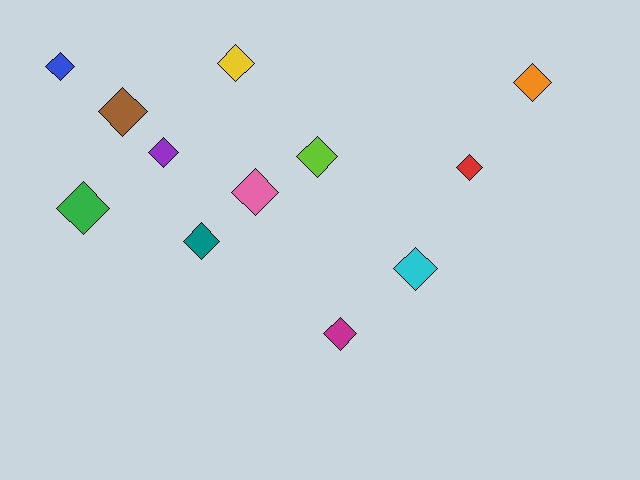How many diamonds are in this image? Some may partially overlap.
There are 12 diamonds.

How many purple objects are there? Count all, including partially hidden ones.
There is 1 purple object.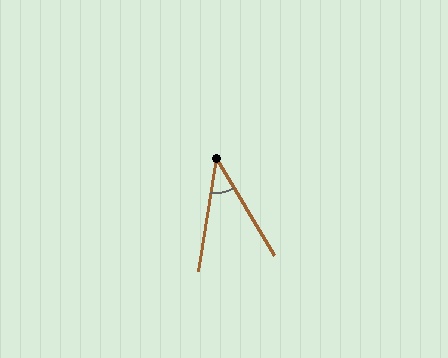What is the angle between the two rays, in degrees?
Approximately 40 degrees.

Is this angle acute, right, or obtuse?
It is acute.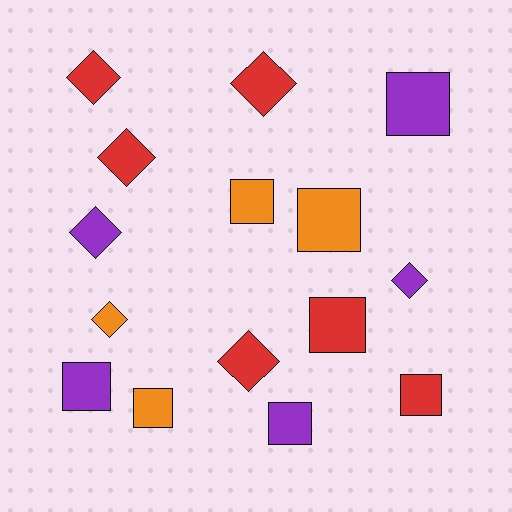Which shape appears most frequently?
Square, with 8 objects.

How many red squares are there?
There are 2 red squares.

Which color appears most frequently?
Red, with 6 objects.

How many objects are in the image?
There are 15 objects.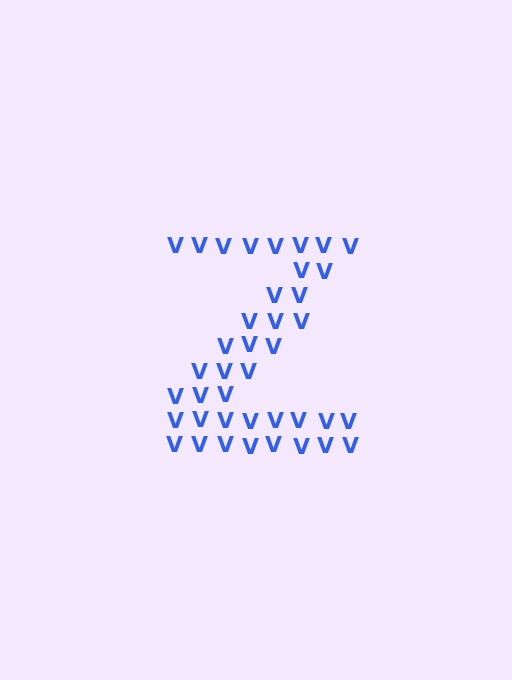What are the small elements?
The small elements are letter V's.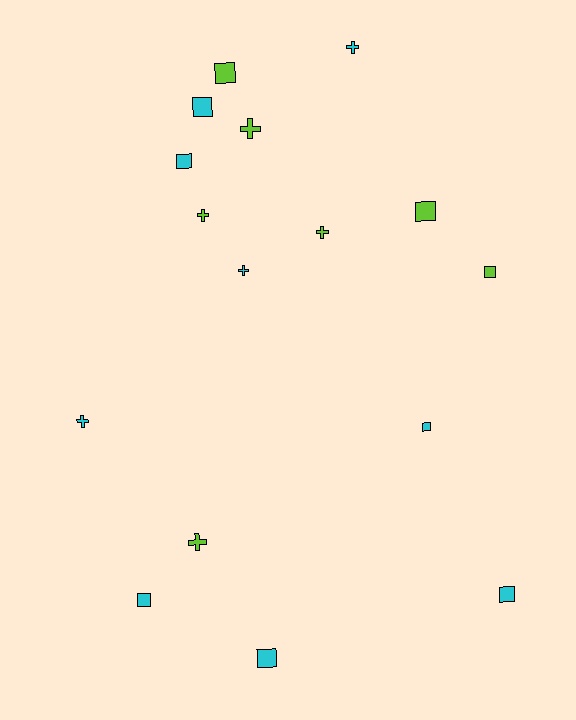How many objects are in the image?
There are 16 objects.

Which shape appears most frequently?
Square, with 9 objects.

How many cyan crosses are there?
There are 3 cyan crosses.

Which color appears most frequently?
Cyan, with 9 objects.